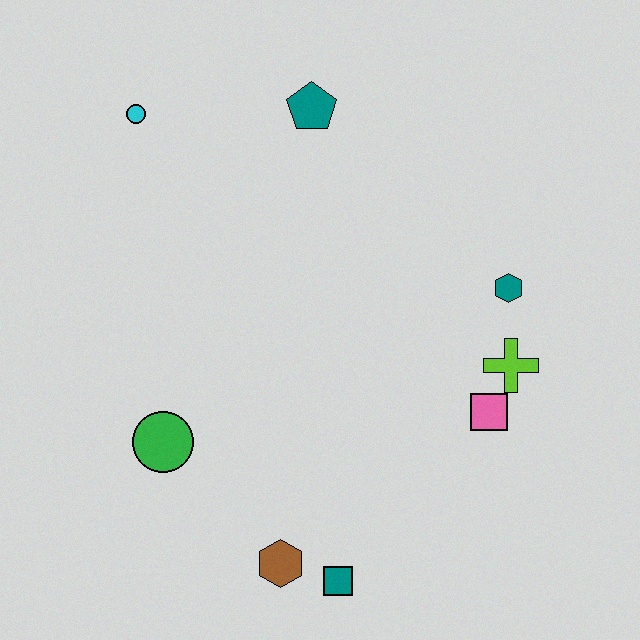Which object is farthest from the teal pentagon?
The teal square is farthest from the teal pentagon.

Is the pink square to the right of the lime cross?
No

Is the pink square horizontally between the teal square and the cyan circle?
No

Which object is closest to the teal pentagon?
The cyan circle is closest to the teal pentagon.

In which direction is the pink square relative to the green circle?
The pink square is to the right of the green circle.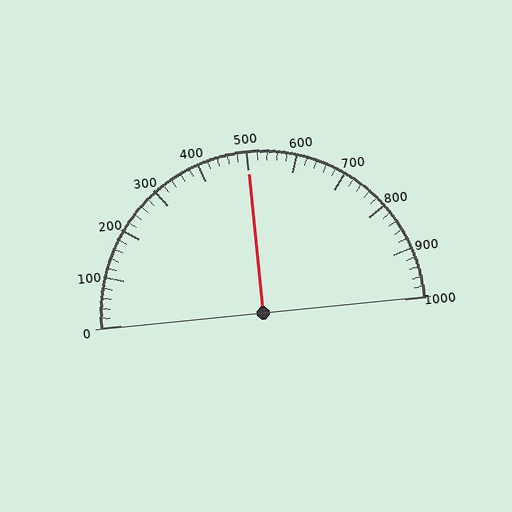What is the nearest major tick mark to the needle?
The nearest major tick mark is 500.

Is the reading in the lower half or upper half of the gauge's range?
The reading is in the upper half of the range (0 to 1000).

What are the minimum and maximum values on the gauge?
The gauge ranges from 0 to 1000.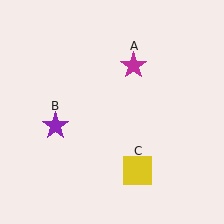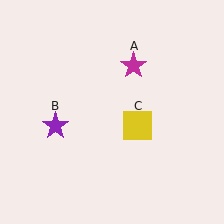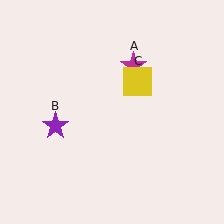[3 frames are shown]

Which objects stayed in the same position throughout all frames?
Magenta star (object A) and purple star (object B) remained stationary.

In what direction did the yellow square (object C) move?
The yellow square (object C) moved up.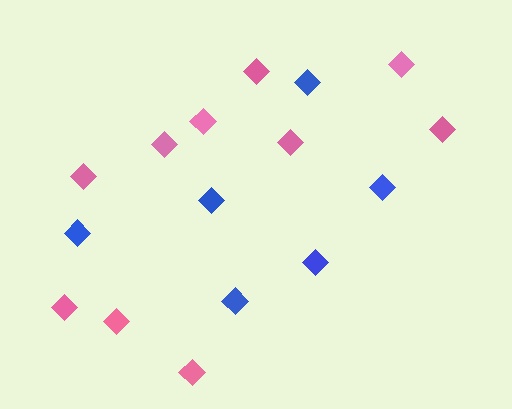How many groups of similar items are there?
There are 2 groups: one group of pink diamonds (10) and one group of blue diamonds (6).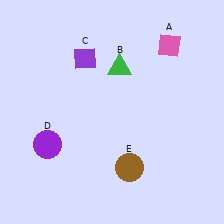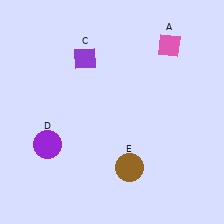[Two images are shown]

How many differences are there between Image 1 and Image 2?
There is 1 difference between the two images.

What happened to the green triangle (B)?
The green triangle (B) was removed in Image 2. It was in the top-right area of Image 1.